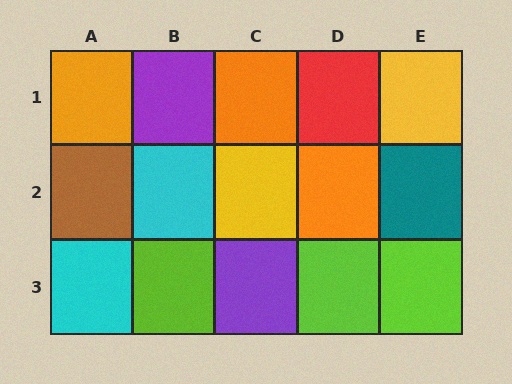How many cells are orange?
3 cells are orange.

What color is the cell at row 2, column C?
Yellow.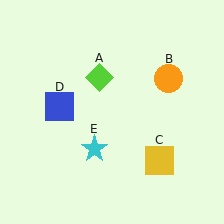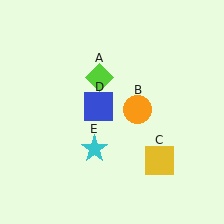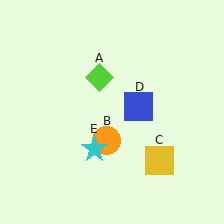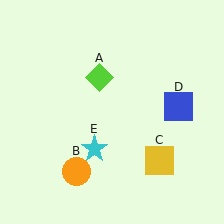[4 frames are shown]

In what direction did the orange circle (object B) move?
The orange circle (object B) moved down and to the left.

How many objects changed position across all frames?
2 objects changed position: orange circle (object B), blue square (object D).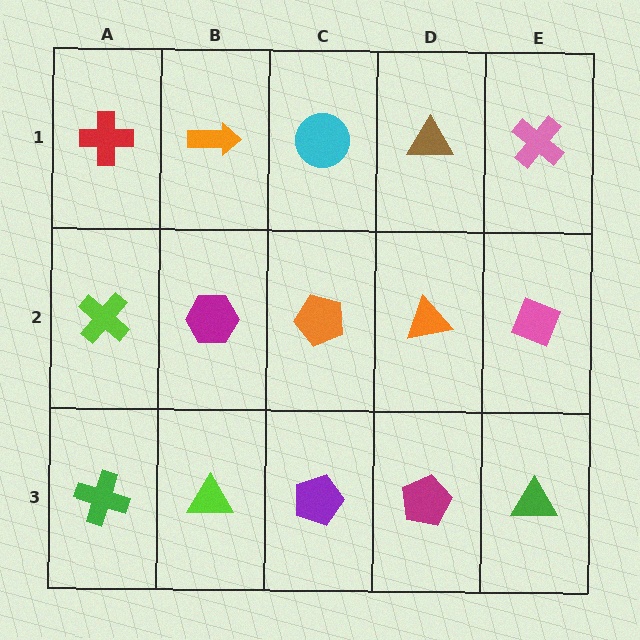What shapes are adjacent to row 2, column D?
A brown triangle (row 1, column D), a magenta pentagon (row 3, column D), an orange pentagon (row 2, column C), a pink diamond (row 2, column E).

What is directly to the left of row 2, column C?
A magenta hexagon.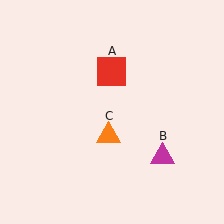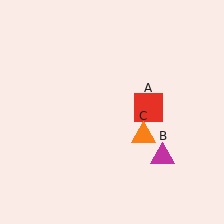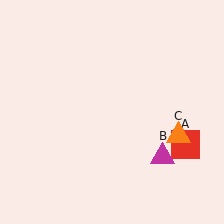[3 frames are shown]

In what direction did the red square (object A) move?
The red square (object A) moved down and to the right.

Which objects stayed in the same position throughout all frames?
Magenta triangle (object B) remained stationary.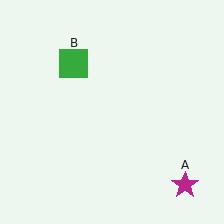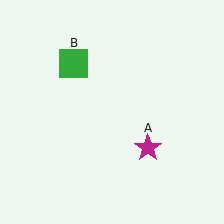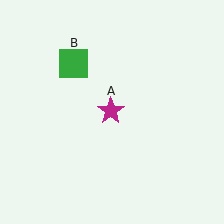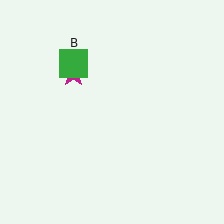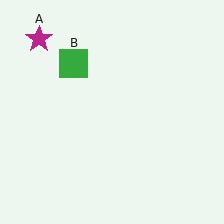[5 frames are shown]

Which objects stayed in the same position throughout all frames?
Green square (object B) remained stationary.